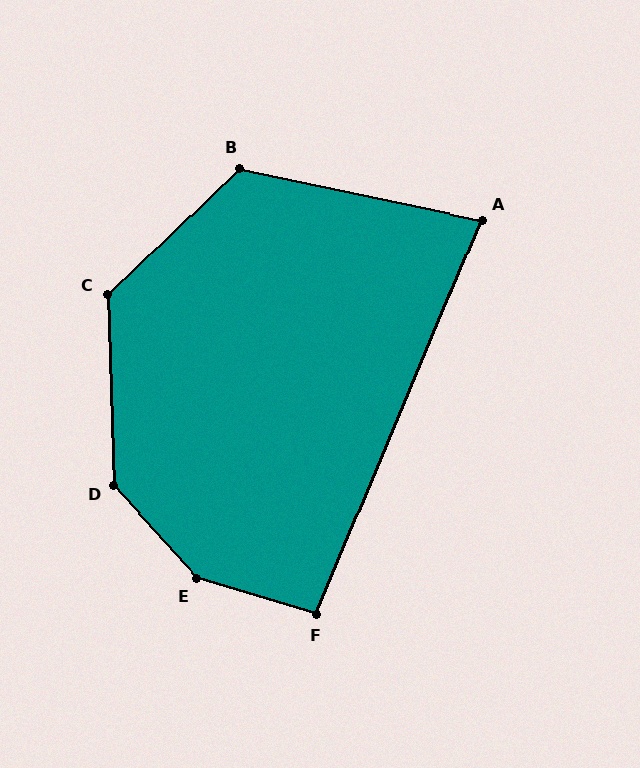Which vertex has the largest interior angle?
E, at approximately 148 degrees.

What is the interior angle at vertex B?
Approximately 124 degrees (obtuse).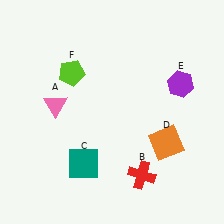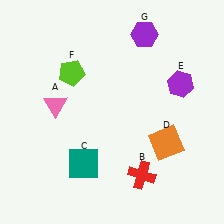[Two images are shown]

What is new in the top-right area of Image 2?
A purple hexagon (G) was added in the top-right area of Image 2.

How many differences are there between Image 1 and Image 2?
There is 1 difference between the two images.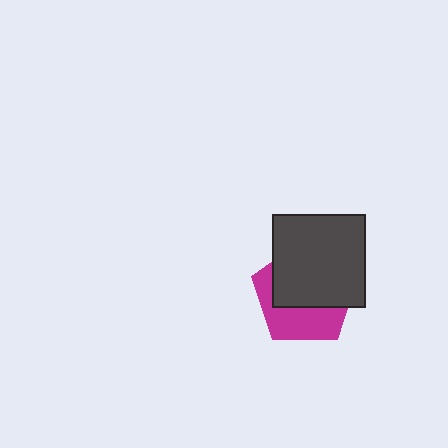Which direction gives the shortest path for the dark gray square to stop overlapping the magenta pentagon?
Moving up gives the shortest separation.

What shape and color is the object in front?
The object in front is a dark gray square.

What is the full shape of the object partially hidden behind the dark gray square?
The partially hidden object is a magenta pentagon.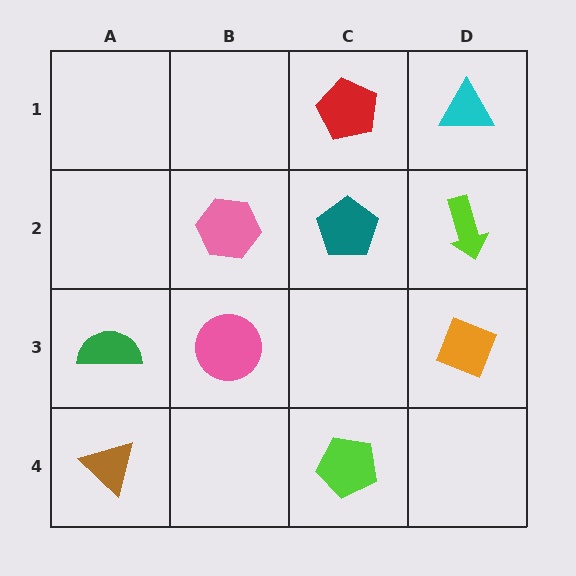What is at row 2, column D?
A lime arrow.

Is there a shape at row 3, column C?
No, that cell is empty.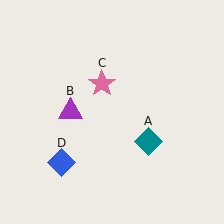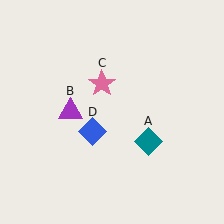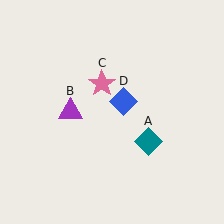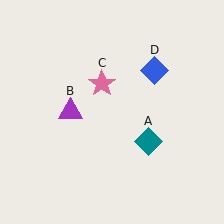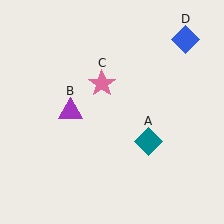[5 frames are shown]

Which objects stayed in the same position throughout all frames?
Teal diamond (object A) and purple triangle (object B) and pink star (object C) remained stationary.